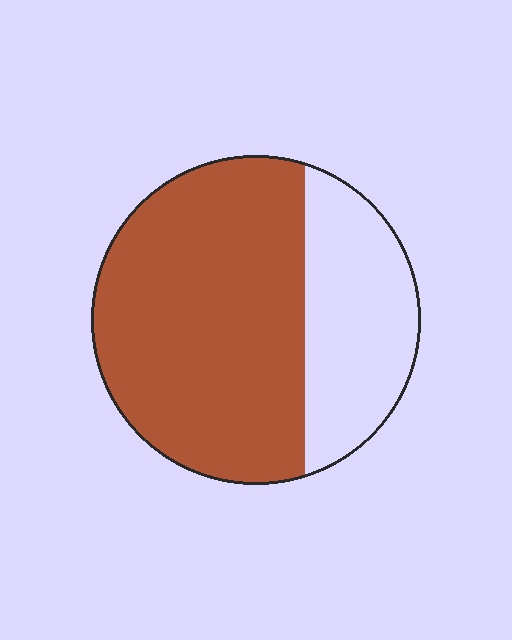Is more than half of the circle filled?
Yes.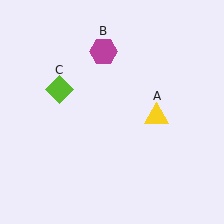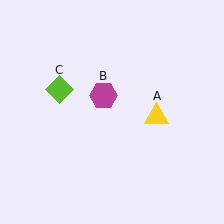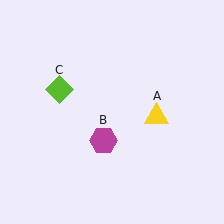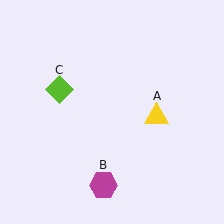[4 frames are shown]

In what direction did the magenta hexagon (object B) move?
The magenta hexagon (object B) moved down.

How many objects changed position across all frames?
1 object changed position: magenta hexagon (object B).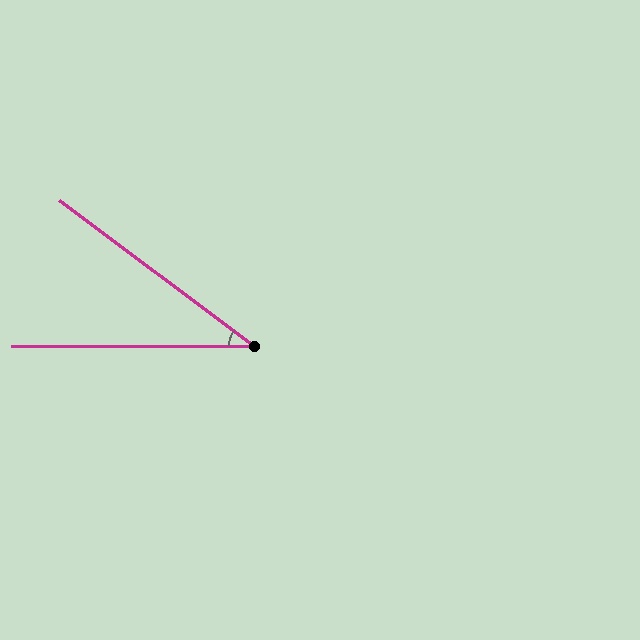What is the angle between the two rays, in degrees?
Approximately 37 degrees.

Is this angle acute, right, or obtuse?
It is acute.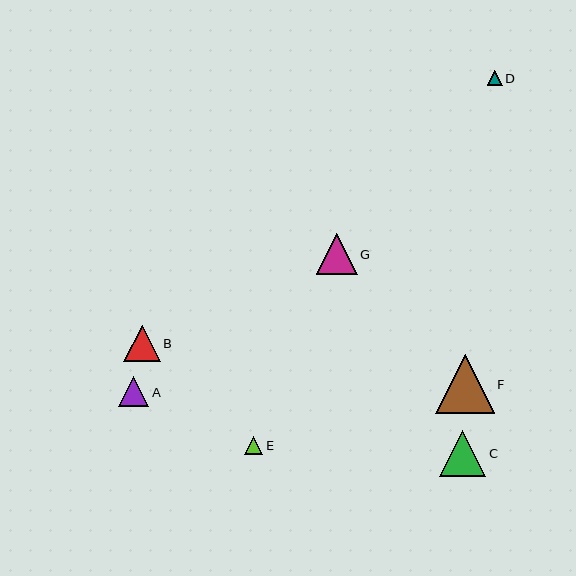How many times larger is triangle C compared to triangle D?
Triangle C is approximately 3.0 times the size of triangle D.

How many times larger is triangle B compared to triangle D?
Triangle B is approximately 2.4 times the size of triangle D.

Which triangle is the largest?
Triangle F is the largest with a size of approximately 59 pixels.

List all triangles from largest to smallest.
From largest to smallest: F, C, G, B, A, E, D.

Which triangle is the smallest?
Triangle D is the smallest with a size of approximately 15 pixels.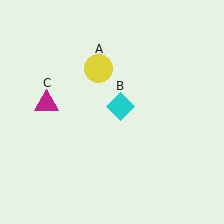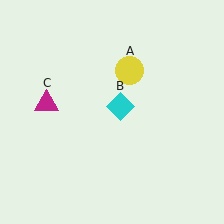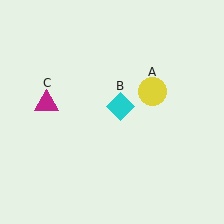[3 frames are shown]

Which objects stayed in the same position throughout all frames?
Cyan diamond (object B) and magenta triangle (object C) remained stationary.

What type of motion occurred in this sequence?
The yellow circle (object A) rotated clockwise around the center of the scene.